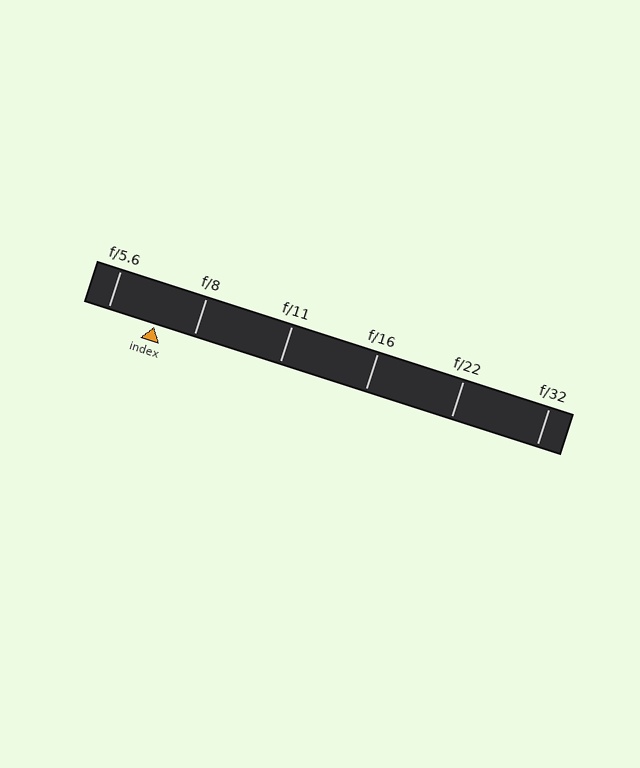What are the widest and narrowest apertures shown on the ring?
The widest aperture shown is f/5.6 and the narrowest is f/32.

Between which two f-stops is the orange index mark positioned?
The index mark is between f/5.6 and f/8.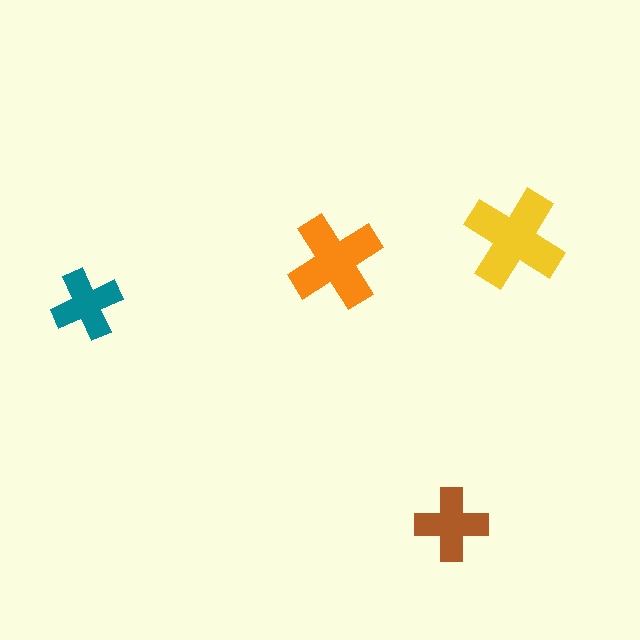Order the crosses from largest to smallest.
the yellow one, the orange one, the brown one, the teal one.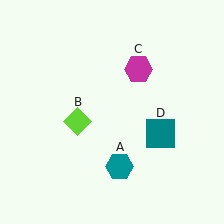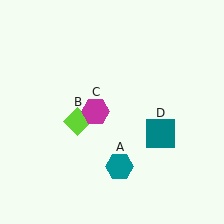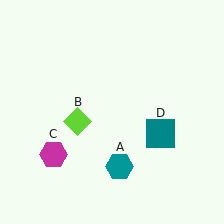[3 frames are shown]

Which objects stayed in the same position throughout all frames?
Teal hexagon (object A) and lime diamond (object B) and teal square (object D) remained stationary.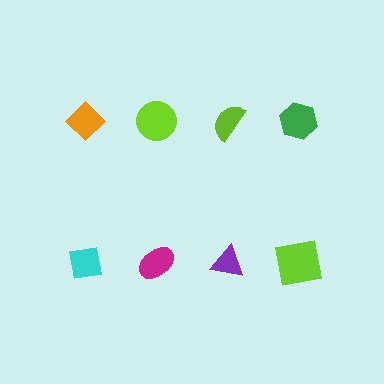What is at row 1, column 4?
A green hexagon.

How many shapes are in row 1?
4 shapes.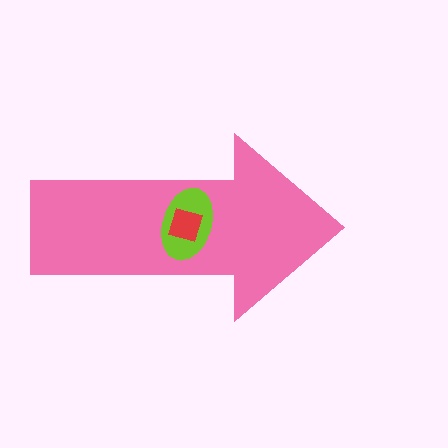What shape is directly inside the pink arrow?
The lime ellipse.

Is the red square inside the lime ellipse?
Yes.